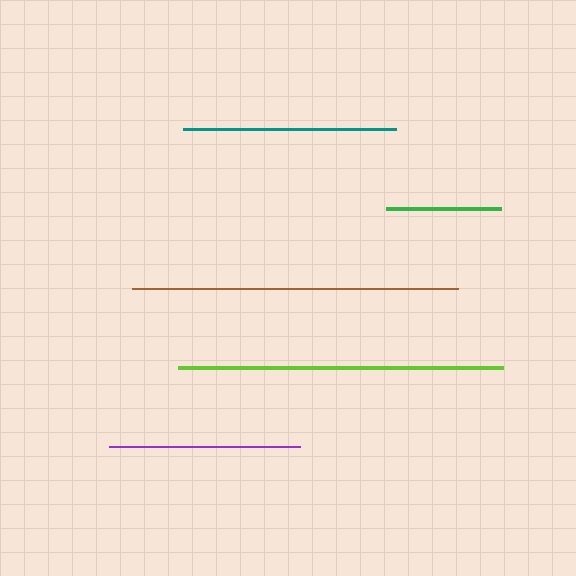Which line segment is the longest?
The brown line is the longest at approximately 326 pixels.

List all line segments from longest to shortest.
From longest to shortest: brown, lime, teal, purple, green.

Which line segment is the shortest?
The green line is the shortest at approximately 115 pixels.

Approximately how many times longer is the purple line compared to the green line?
The purple line is approximately 1.7 times the length of the green line.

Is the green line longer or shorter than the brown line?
The brown line is longer than the green line.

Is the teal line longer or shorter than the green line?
The teal line is longer than the green line.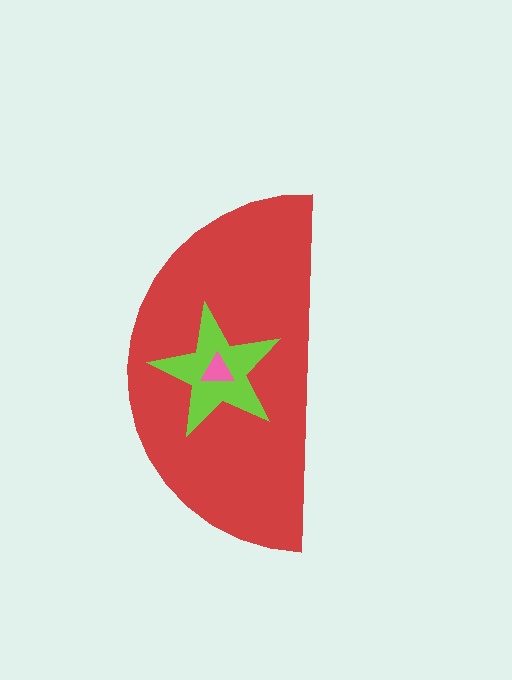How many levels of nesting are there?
3.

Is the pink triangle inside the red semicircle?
Yes.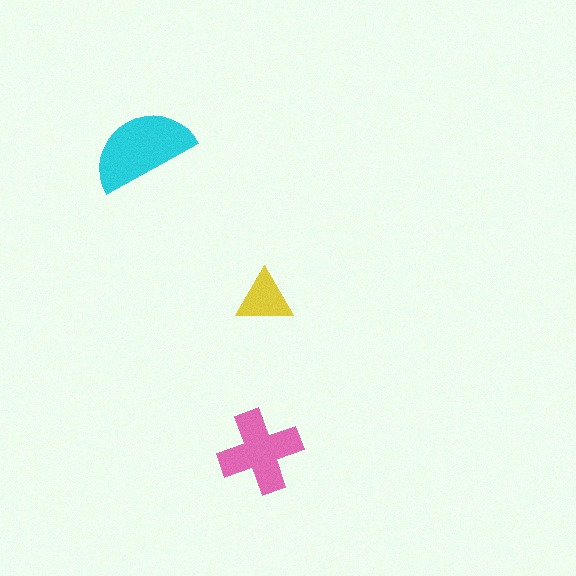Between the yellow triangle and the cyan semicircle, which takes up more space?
The cyan semicircle.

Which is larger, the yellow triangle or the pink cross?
The pink cross.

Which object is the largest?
The cyan semicircle.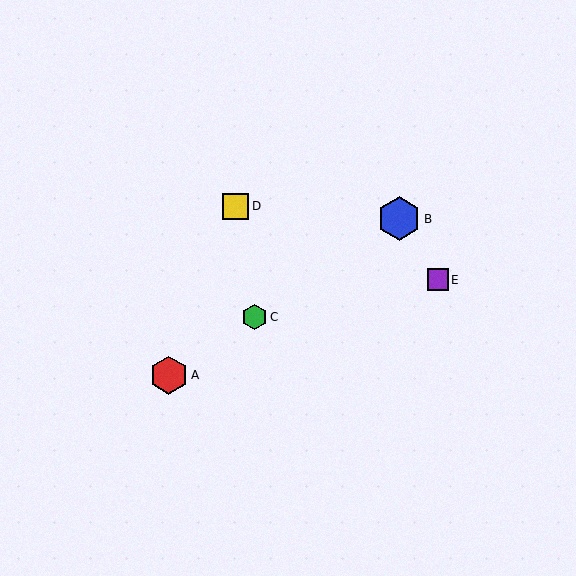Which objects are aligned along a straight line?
Objects A, B, C are aligned along a straight line.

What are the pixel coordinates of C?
Object C is at (254, 317).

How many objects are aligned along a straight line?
3 objects (A, B, C) are aligned along a straight line.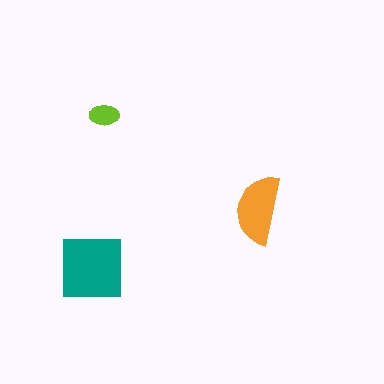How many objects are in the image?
There are 3 objects in the image.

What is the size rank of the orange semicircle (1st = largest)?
2nd.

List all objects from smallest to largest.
The lime ellipse, the orange semicircle, the teal square.